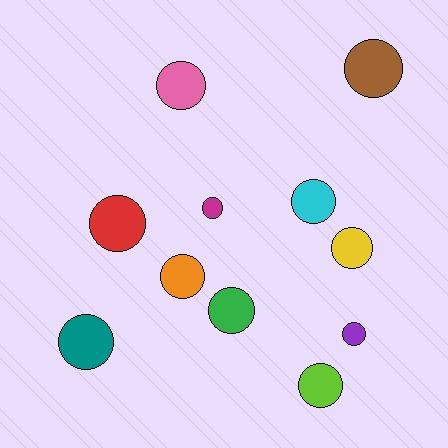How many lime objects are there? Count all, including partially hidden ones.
There is 1 lime object.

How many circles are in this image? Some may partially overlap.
There are 11 circles.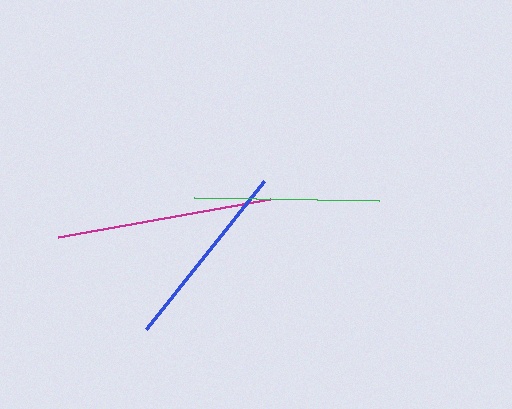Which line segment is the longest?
The magenta line is the longest at approximately 216 pixels.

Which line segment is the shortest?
The green line is the shortest at approximately 186 pixels.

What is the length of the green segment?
The green segment is approximately 186 pixels long.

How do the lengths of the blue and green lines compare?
The blue and green lines are approximately the same length.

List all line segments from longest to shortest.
From longest to shortest: magenta, blue, green.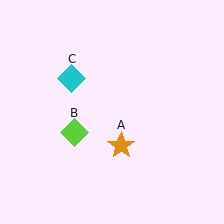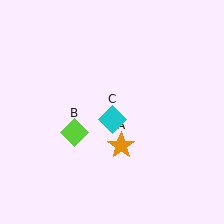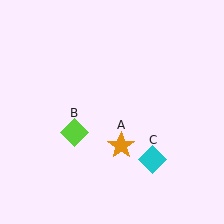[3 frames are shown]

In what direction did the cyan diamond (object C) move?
The cyan diamond (object C) moved down and to the right.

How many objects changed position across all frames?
1 object changed position: cyan diamond (object C).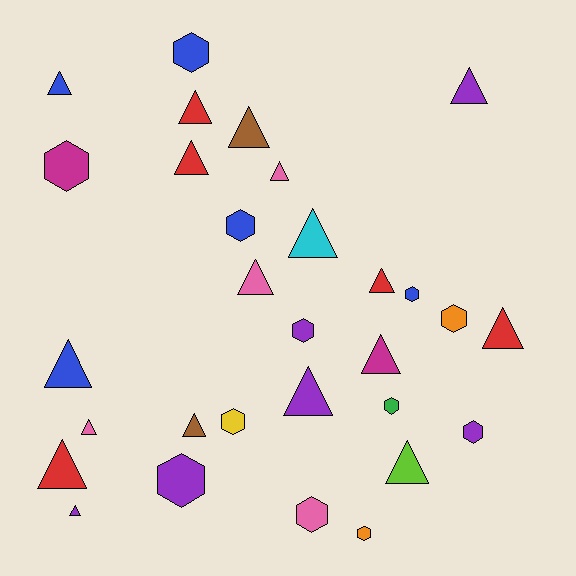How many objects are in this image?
There are 30 objects.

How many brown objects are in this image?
There are 2 brown objects.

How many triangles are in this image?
There are 18 triangles.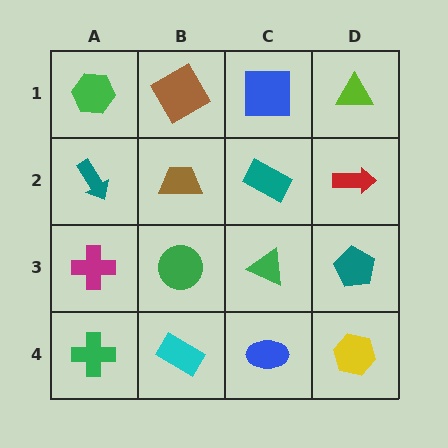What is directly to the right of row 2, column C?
A red arrow.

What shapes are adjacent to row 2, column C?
A blue square (row 1, column C), a green triangle (row 3, column C), a brown trapezoid (row 2, column B), a red arrow (row 2, column D).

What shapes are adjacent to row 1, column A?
A teal arrow (row 2, column A), a brown square (row 1, column B).